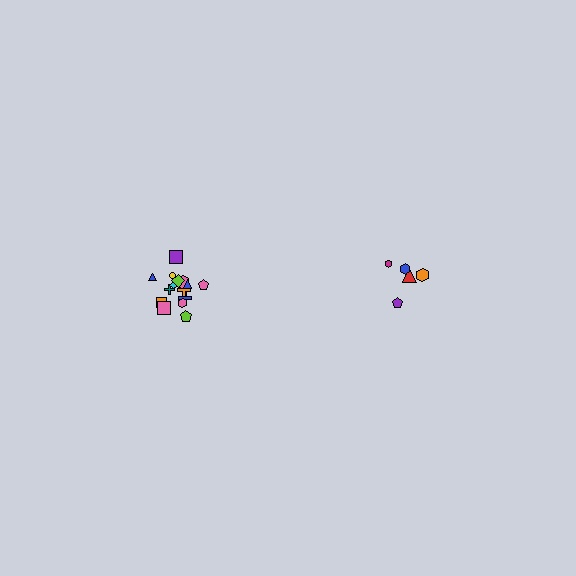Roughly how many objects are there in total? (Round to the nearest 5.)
Roughly 20 objects in total.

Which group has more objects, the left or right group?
The left group.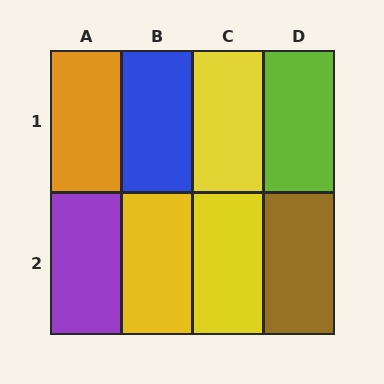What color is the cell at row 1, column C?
Yellow.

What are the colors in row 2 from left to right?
Purple, yellow, yellow, brown.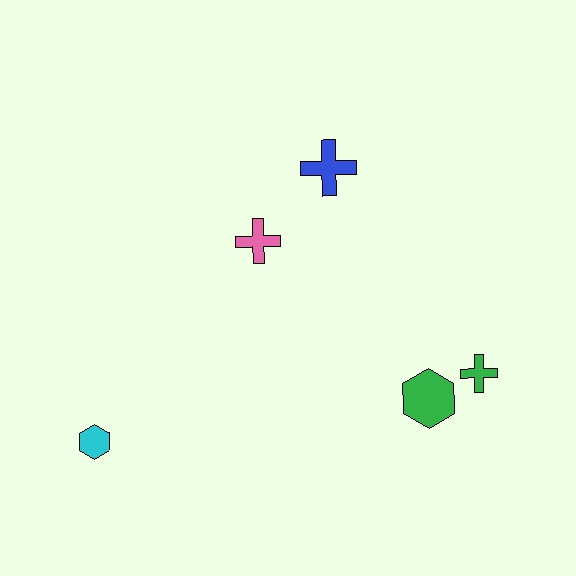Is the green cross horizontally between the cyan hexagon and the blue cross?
No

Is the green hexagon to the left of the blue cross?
No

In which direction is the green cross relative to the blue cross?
The green cross is below the blue cross.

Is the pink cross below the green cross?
No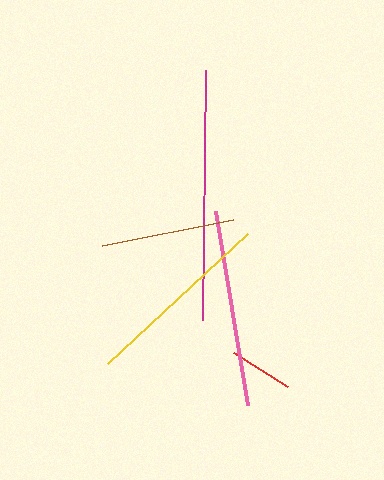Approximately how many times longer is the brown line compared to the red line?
The brown line is approximately 2.1 times the length of the red line.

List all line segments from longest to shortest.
From longest to shortest: magenta, pink, yellow, brown, red.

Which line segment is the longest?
The magenta line is the longest at approximately 249 pixels.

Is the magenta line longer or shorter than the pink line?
The magenta line is longer than the pink line.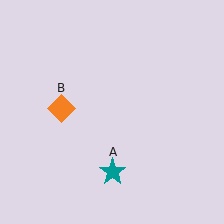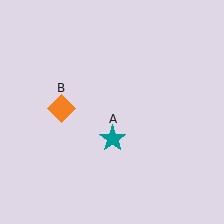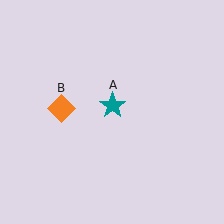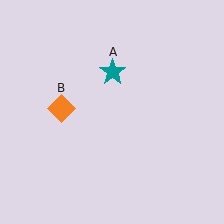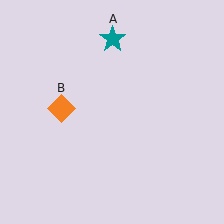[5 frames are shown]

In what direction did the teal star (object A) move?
The teal star (object A) moved up.